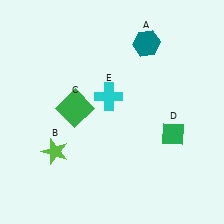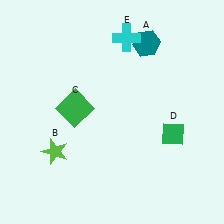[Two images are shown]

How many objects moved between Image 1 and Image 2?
1 object moved between the two images.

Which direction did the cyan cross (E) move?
The cyan cross (E) moved up.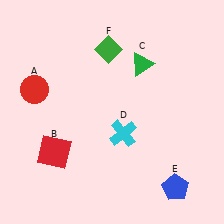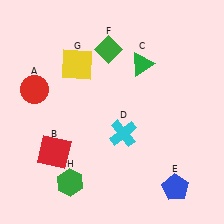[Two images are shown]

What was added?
A yellow square (G), a green hexagon (H) were added in Image 2.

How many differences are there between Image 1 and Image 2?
There are 2 differences between the two images.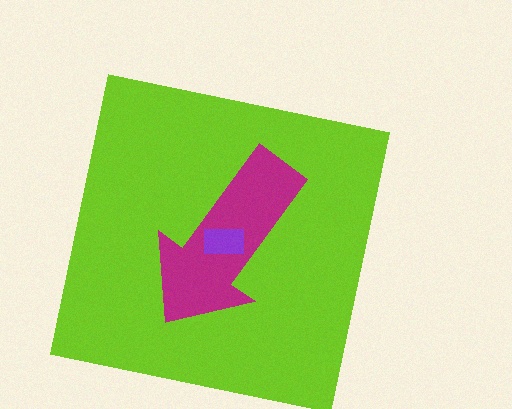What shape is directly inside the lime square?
The magenta arrow.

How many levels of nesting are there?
3.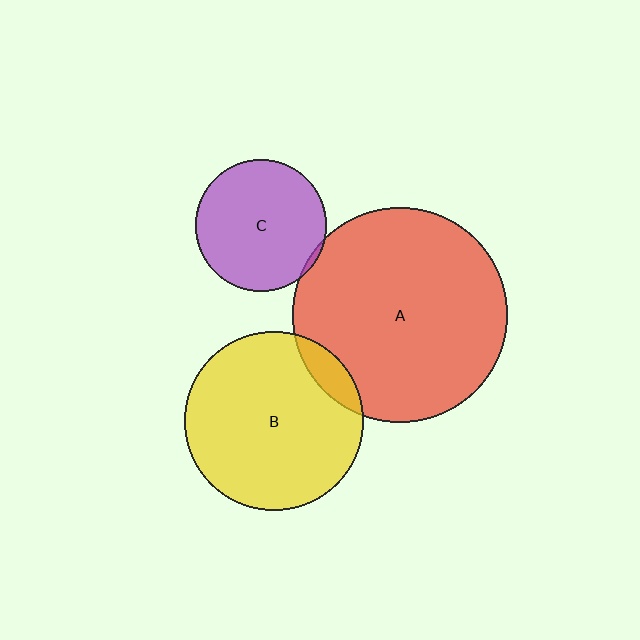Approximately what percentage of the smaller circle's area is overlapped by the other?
Approximately 10%.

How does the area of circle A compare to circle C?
Approximately 2.7 times.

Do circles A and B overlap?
Yes.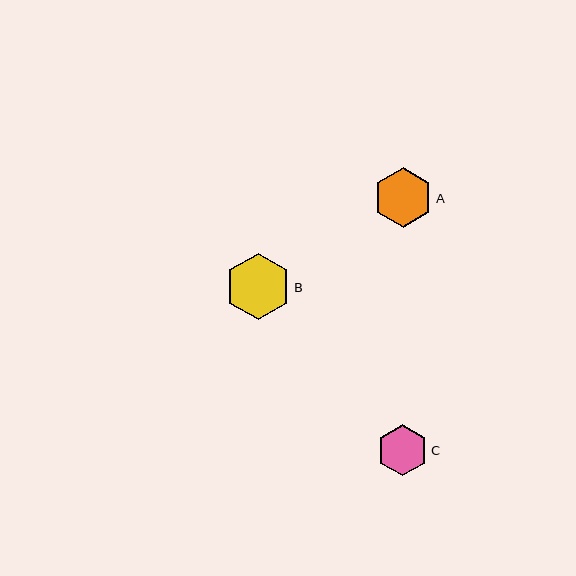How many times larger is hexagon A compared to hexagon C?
Hexagon A is approximately 1.2 times the size of hexagon C.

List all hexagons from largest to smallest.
From largest to smallest: B, A, C.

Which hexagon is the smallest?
Hexagon C is the smallest with a size of approximately 51 pixels.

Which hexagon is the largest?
Hexagon B is the largest with a size of approximately 66 pixels.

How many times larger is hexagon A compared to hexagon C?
Hexagon A is approximately 1.2 times the size of hexagon C.